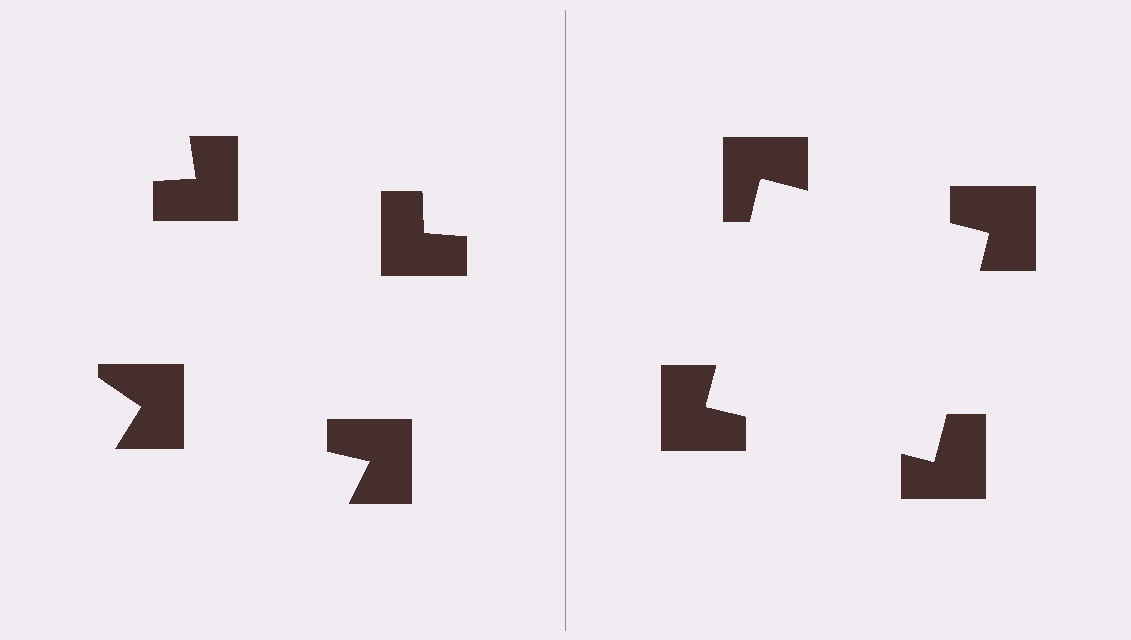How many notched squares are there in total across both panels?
8 — 4 on each side.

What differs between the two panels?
The notched squares are positioned identically on both sides; only the wedge orientations differ. On the right they align to a square; on the left they are misaligned.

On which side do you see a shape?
An illusory square appears on the right side. On the left side the wedge cuts are rotated, so no coherent shape forms.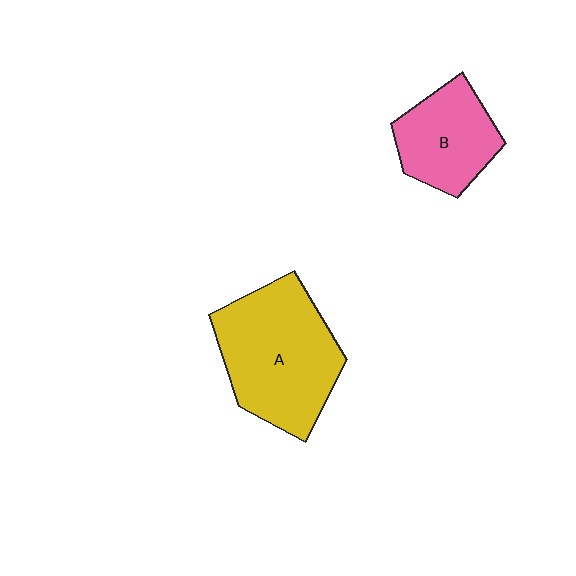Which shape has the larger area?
Shape A (yellow).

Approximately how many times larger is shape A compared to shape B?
Approximately 1.7 times.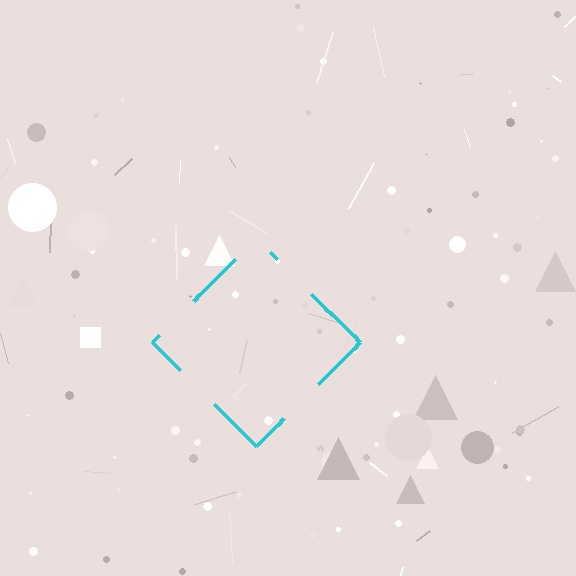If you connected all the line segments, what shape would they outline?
They would outline a diamond.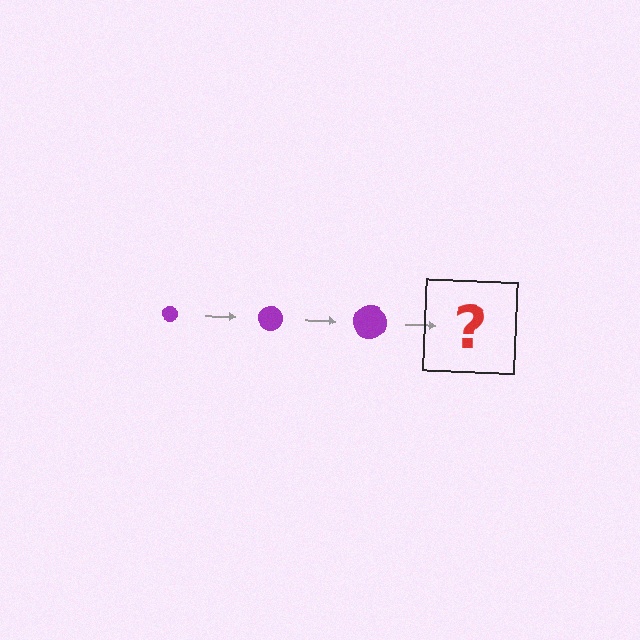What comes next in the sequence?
The next element should be a purple circle, larger than the previous one.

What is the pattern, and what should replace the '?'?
The pattern is that the circle gets progressively larger each step. The '?' should be a purple circle, larger than the previous one.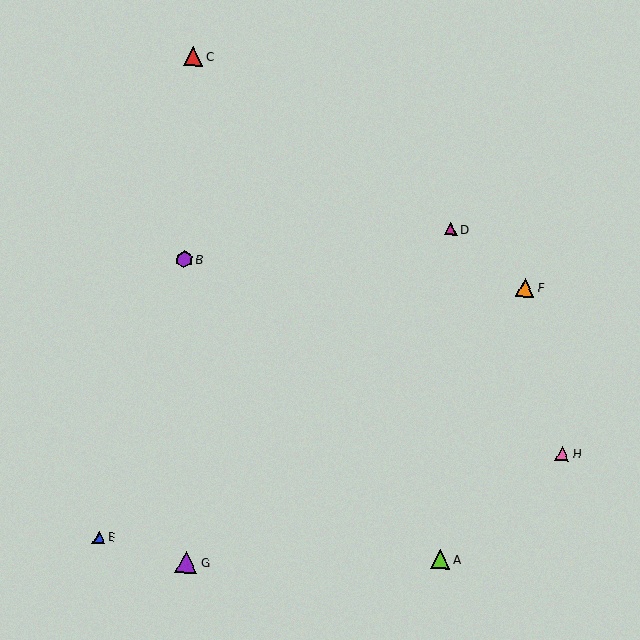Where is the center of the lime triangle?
The center of the lime triangle is at (440, 559).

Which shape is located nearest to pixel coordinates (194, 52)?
The red triangle (labeled C) at (193, 57) is nearest to that location.